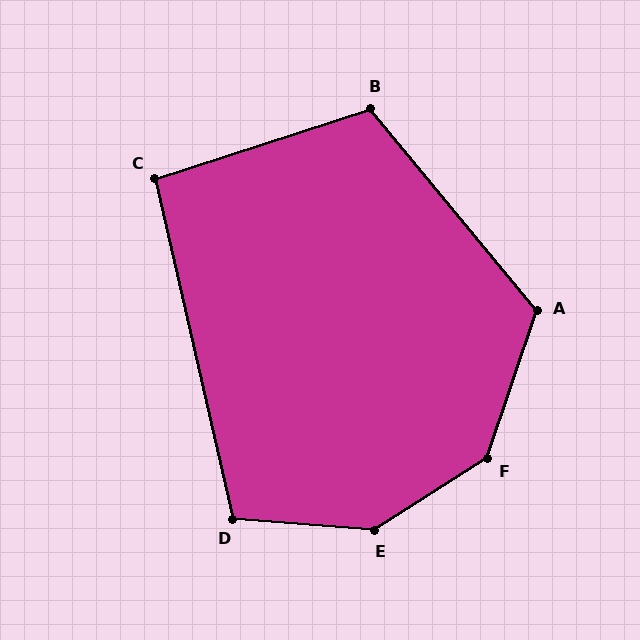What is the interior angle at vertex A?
Approximately 122 degrees (obtuse).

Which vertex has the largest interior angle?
E, at approximately 143 degrees.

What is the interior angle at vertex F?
Approximately 141 degrees (obtuse).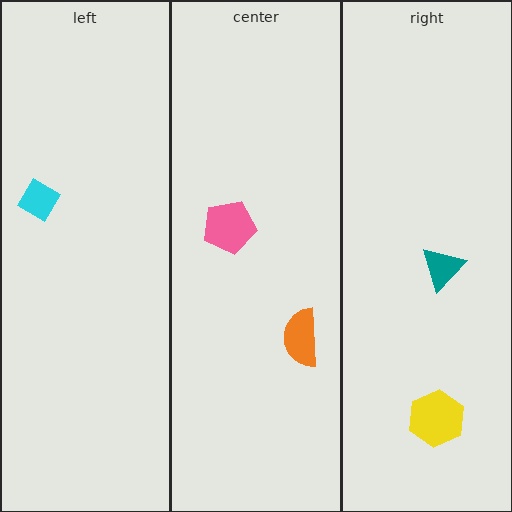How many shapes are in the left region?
1.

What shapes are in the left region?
The cyan diamond.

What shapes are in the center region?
The orange semicircle, the pink pentagon.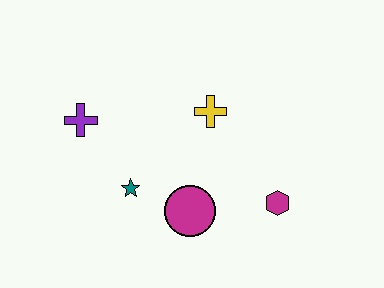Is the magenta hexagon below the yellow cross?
Yes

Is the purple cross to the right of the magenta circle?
No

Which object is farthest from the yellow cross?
The purple cross is farthest from the yellow cross.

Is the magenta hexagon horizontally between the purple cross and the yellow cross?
No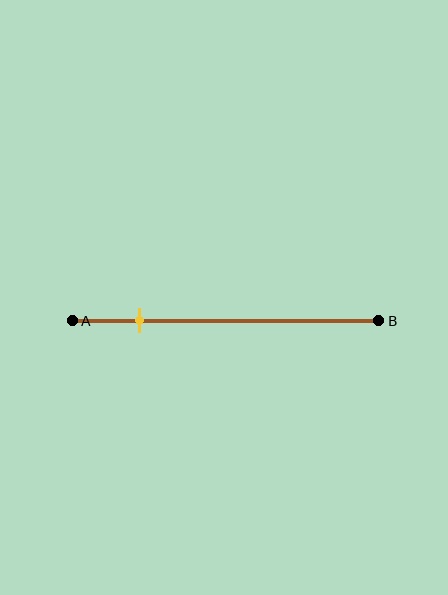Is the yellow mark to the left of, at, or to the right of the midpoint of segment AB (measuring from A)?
The yellow mark is to the left of the midpoint of segment AB.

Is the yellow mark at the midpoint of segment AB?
No, the mark is at about 20% from A, not at the 50% midpoint.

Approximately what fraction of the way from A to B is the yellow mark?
The yellow mark is approximately 20% of the way from A to B.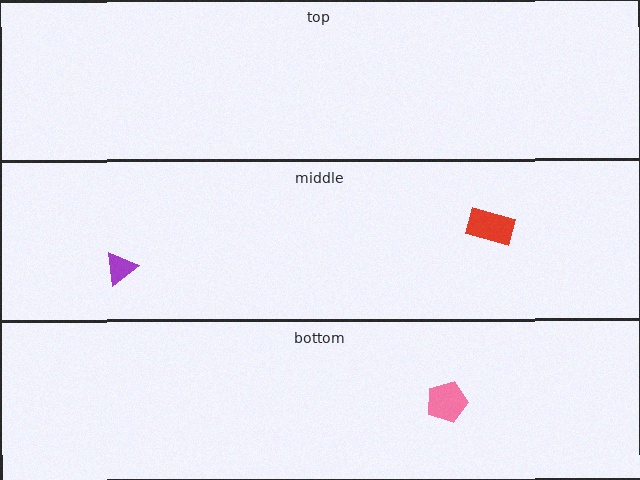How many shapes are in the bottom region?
1.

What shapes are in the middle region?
The purple triangle, the red rectangle.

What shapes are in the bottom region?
The pink pentagon.